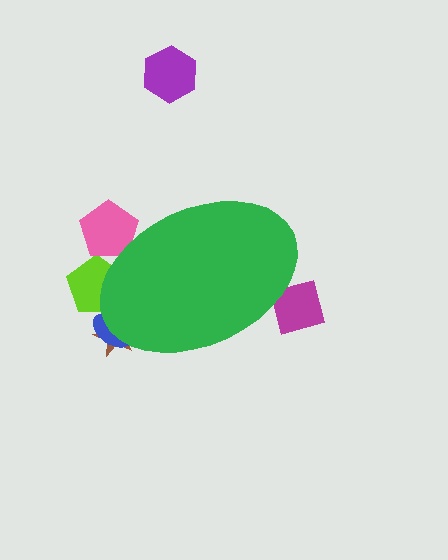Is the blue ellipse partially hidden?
Yes, the blue ellipse is partially hidden behind the green ellipse.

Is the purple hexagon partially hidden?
No, the purple hexagon is fully visible.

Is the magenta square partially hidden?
Yes, the magenta square is partially hidden behind the green ellipse.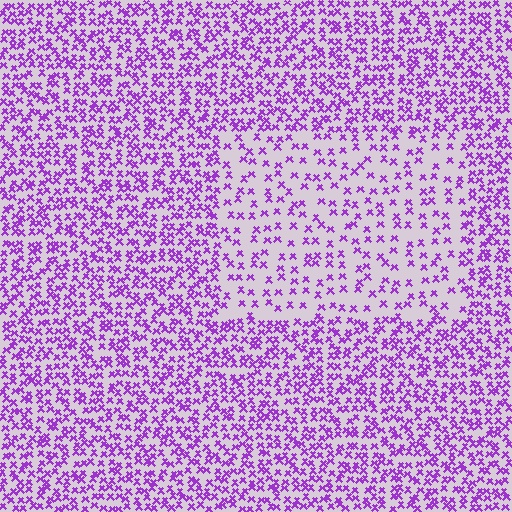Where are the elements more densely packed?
The elements are more densely packed outside the rectangle boundary.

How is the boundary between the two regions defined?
The boundary is defined by a change in element density (approximately 2.2x ratio). All elements are the same color, size, and shape.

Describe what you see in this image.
The image contains small purple elements arranged at two different densities. A rectangle-shaped region is visible where the elements are less densely packed than the surrounding area.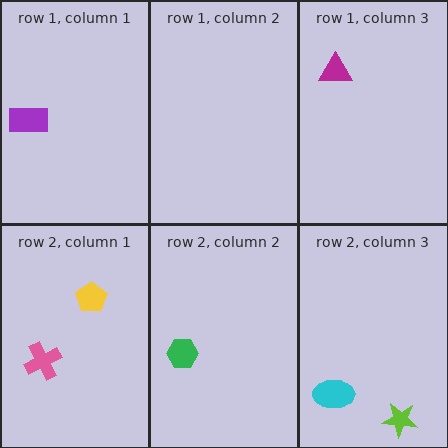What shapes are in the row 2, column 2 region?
The green hexagon.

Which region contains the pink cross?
The row 2, column 1 region.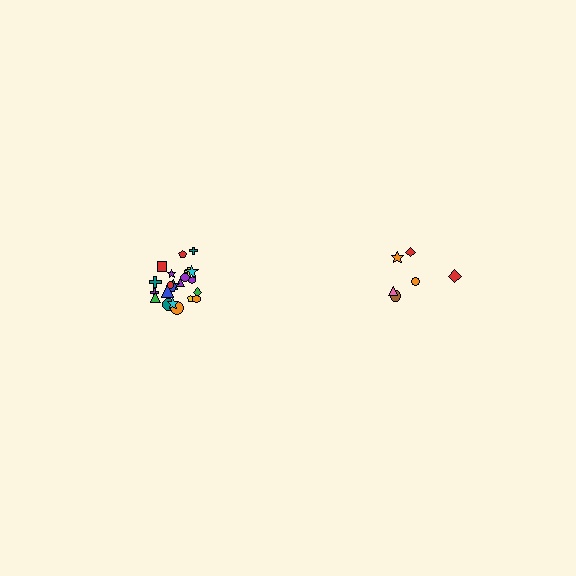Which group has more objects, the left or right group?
The left group.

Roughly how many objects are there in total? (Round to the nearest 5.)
Roughly 30 objects in total.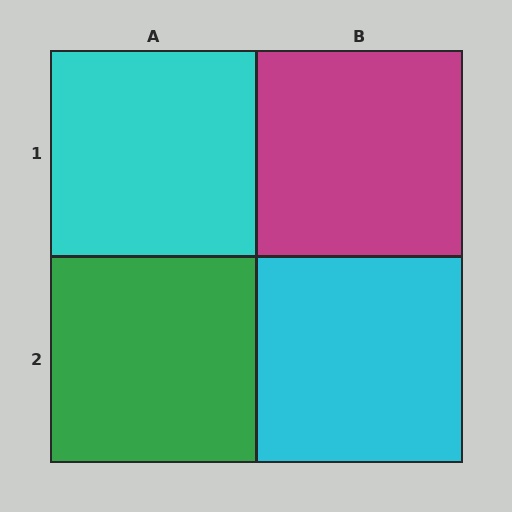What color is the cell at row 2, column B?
Cyan.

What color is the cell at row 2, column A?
Green.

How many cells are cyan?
2 cells are cyan.